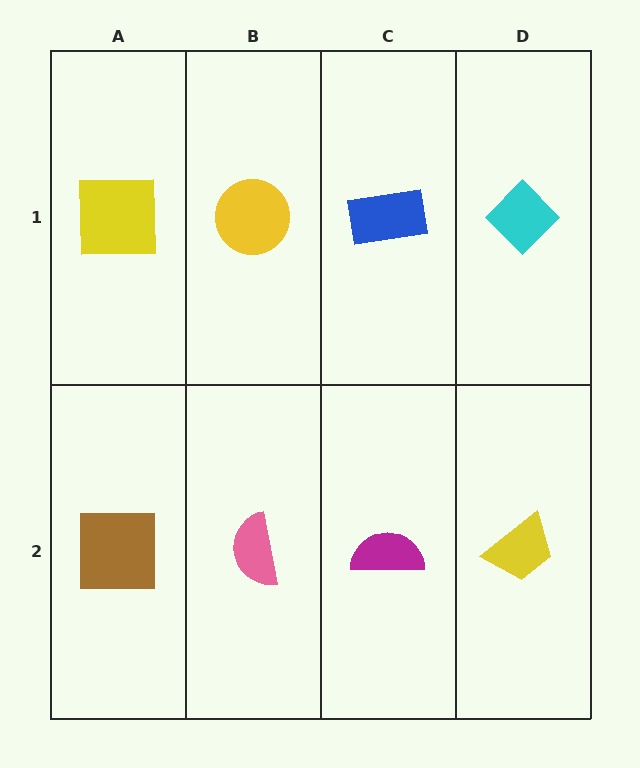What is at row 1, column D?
A cyan diamond.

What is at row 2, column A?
A brown square.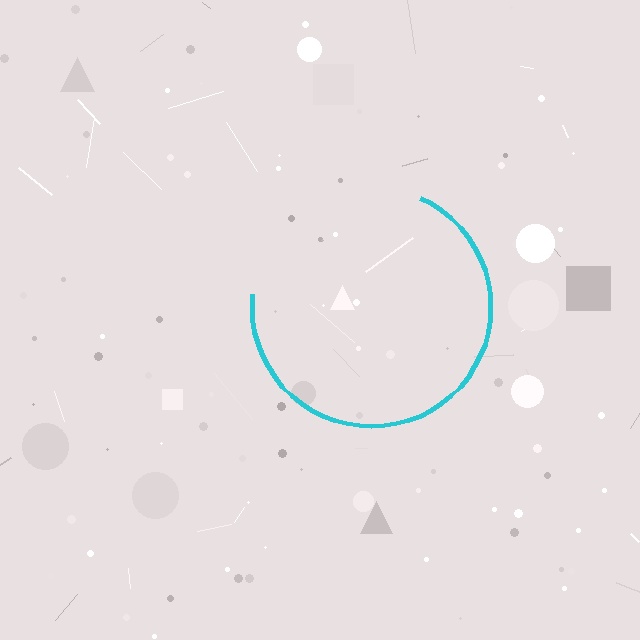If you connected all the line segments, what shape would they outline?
They would outline a circle.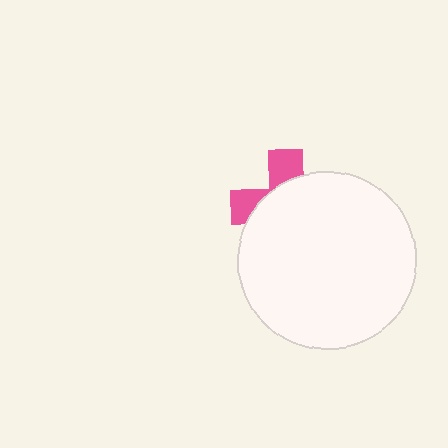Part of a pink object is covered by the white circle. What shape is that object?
It is a cross.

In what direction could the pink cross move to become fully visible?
The pink cross could move up. That would shift it out from behind the white circle entirely.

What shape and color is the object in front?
The object in front is a white circle.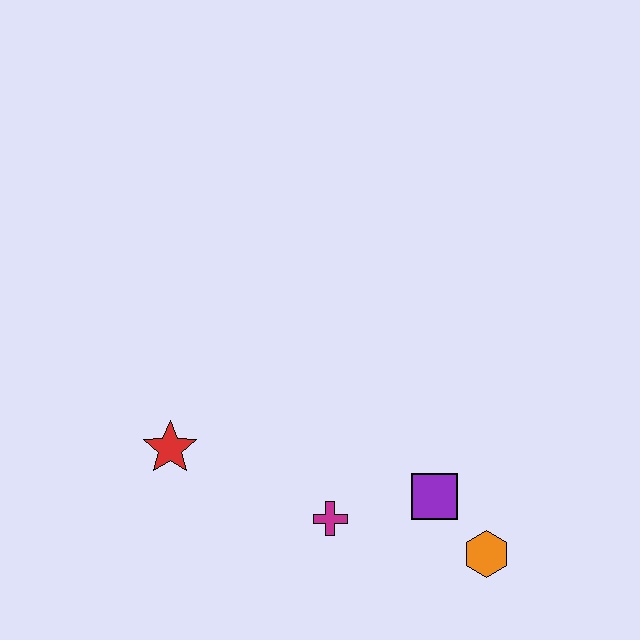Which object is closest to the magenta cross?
The purple square is closest to the magenta cross.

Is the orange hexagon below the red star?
Yes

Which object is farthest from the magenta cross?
The red star is farthest from the magenta cross.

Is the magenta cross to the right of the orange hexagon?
No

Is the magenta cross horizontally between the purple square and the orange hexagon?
No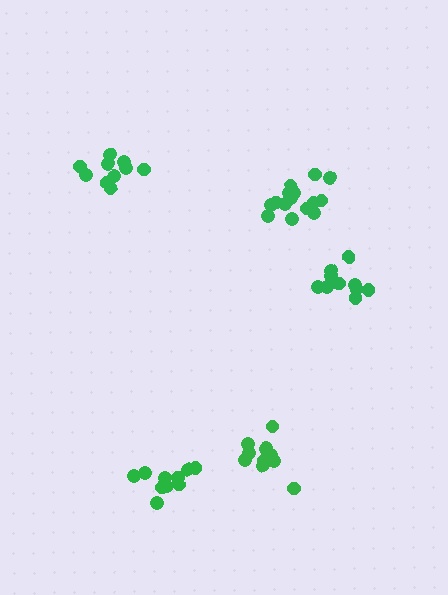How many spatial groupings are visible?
There are 5 spatial groupings.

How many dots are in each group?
Group 1: 10 dots, Group 2: 10 dots, Group 3: 10 dots, Group 4: 10 dots, Group 5: 16 dots (56 total).